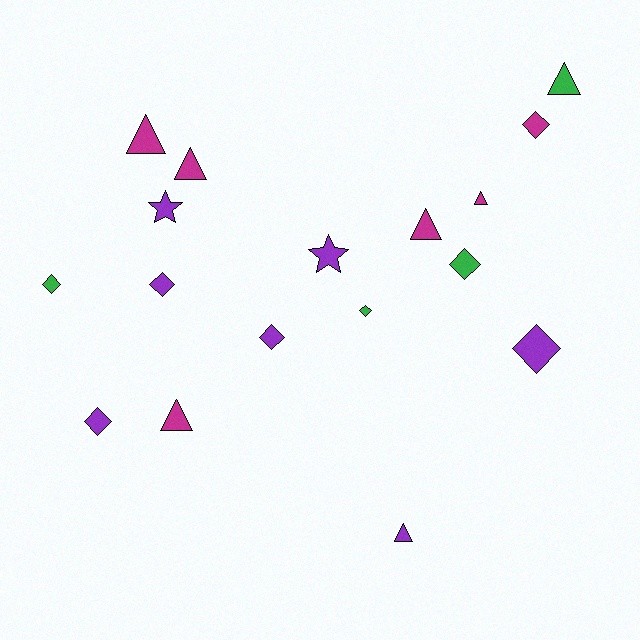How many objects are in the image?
There are 17 objects.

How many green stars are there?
There are no green stars.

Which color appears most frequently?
Purple, with 7 objects.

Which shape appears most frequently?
Diamond, with 8 objects.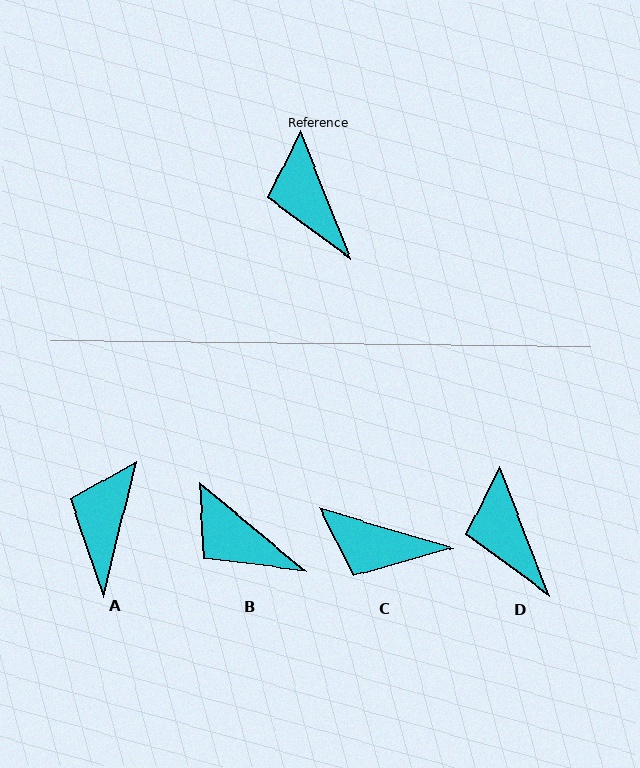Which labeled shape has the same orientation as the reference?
D.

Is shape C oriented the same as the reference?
No, it is off by about 52 degrees.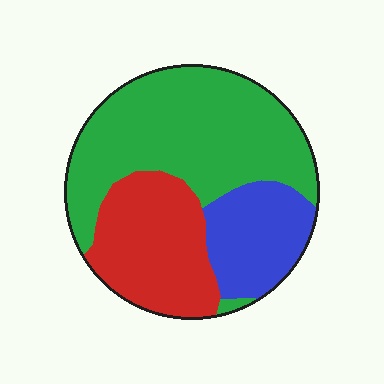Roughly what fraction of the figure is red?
Red takes up between a quarter and a half of the figure.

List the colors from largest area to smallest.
From largest to smallest: green, red, blue.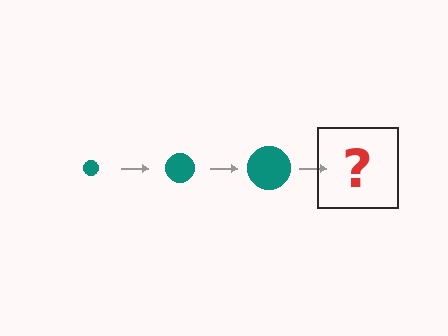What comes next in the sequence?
The next element should be a teal circle, larger than the previous one.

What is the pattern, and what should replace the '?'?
The pattern is that the circle gets progressively larger each step. The '?' should be a teal circle, larger than the previous one.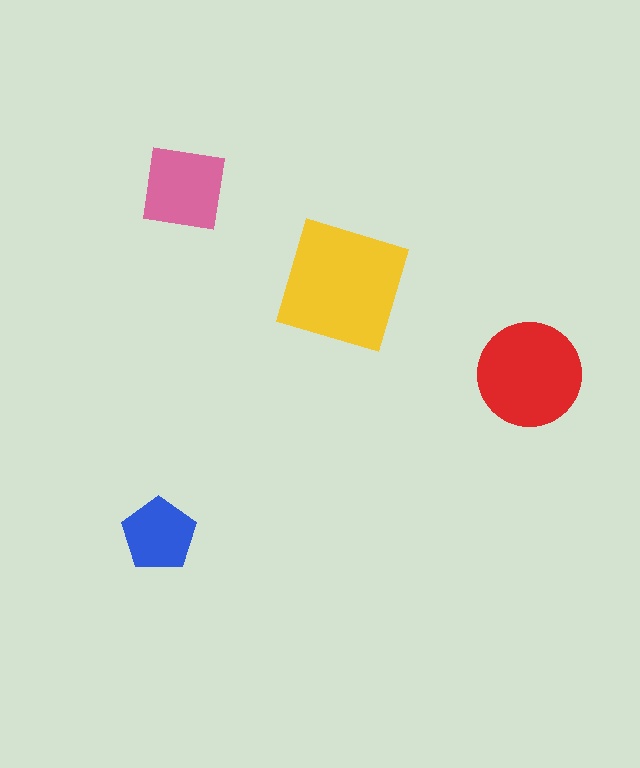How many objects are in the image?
There are 4 objects in the image.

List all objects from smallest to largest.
The blue pentagon, the pink square, the red circle, the yellow square.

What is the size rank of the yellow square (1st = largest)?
1st.